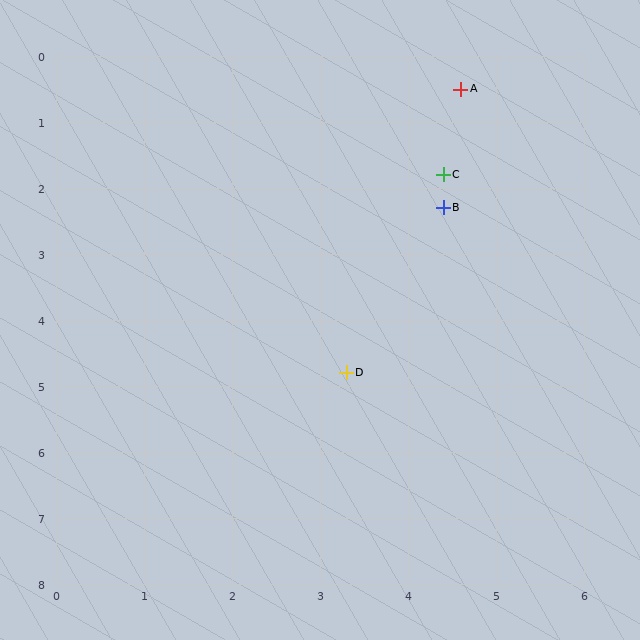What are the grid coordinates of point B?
Point B is at approximately (4.4, 2.3).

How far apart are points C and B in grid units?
Points C and B are about 0.5 grid units apart.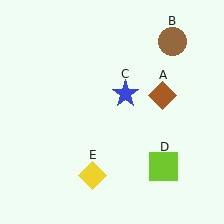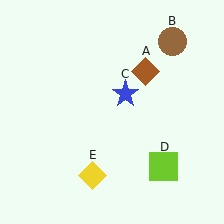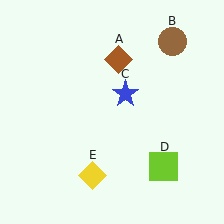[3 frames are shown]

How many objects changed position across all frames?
1 object changed position: brown diamond (object A).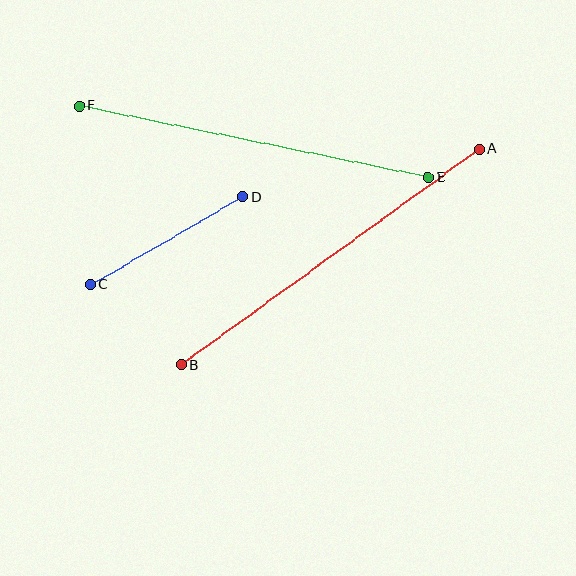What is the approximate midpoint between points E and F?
The midpoint is at approximately (254, 142) pixels.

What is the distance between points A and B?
The distance is approximately 368 pixels.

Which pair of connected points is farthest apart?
Points A and B are farthest apart.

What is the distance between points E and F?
The distance is approximately 356 pixels.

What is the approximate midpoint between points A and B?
The midpoint is at approximately (330, 257) pixels.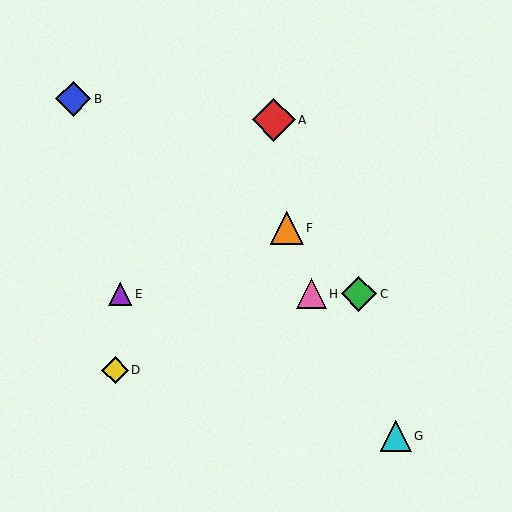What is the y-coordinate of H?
Object H is at y≈294.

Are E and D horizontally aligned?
No, E is at y≈294 and D is at y≈370.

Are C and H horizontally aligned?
Yes, both are at y≈294.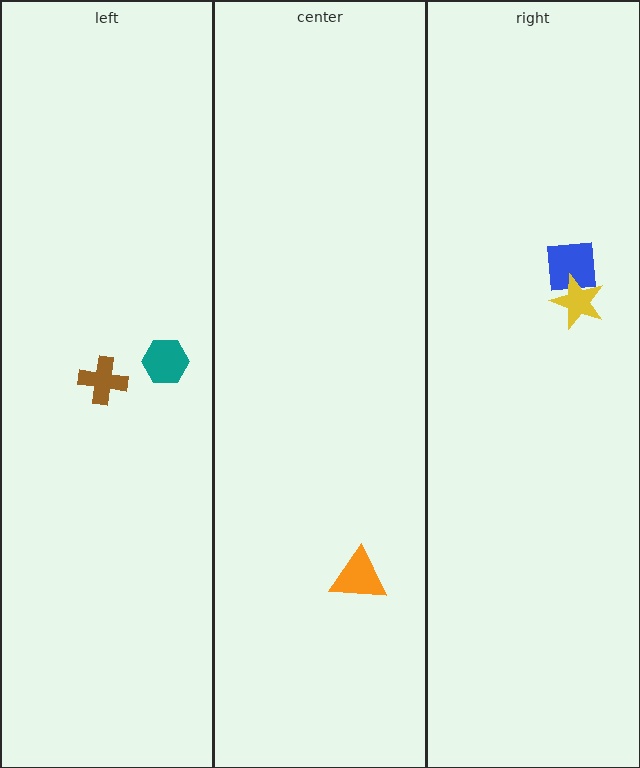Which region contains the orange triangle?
The center region.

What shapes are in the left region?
The brown cross, the teal hexagon.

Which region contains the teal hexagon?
The left region.